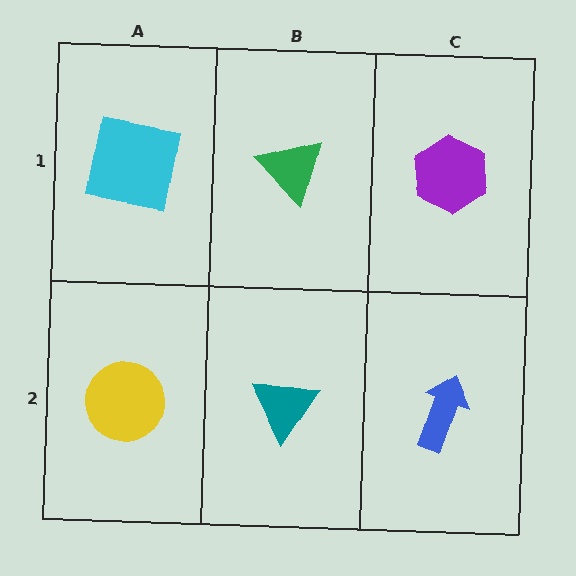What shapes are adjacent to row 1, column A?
A yellow circle (row 2, column A), a green triangle (row 1, column B).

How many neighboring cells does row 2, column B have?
3.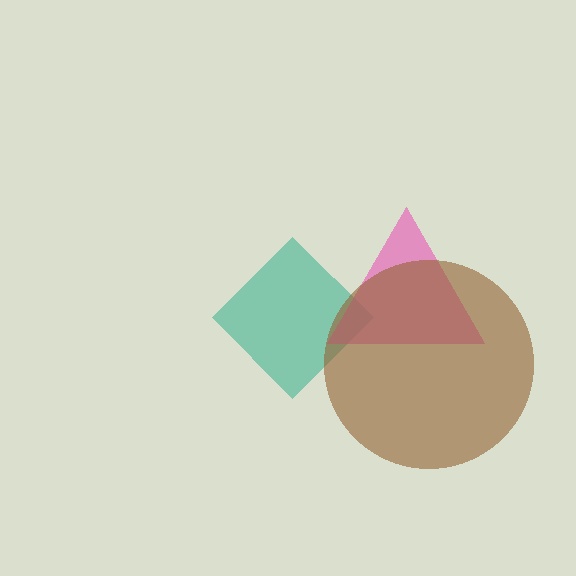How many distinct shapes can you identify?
There are 3 distinct shapes: a teal diamond, a pink triangle, a brown circle.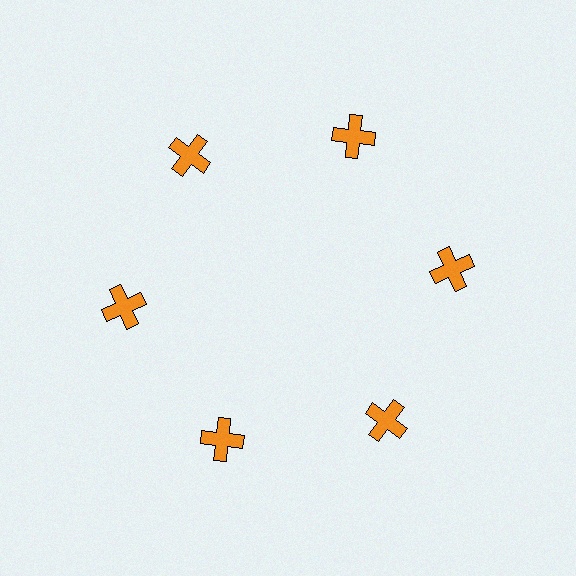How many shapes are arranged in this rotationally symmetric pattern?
There are 6 shapes, arranged in 6 groups of 1.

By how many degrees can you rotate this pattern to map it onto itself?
The pattern maps onto itself every 60 degrees of rotation.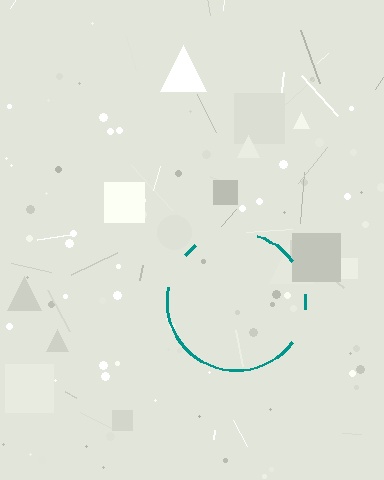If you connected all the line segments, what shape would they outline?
They would outline a circle.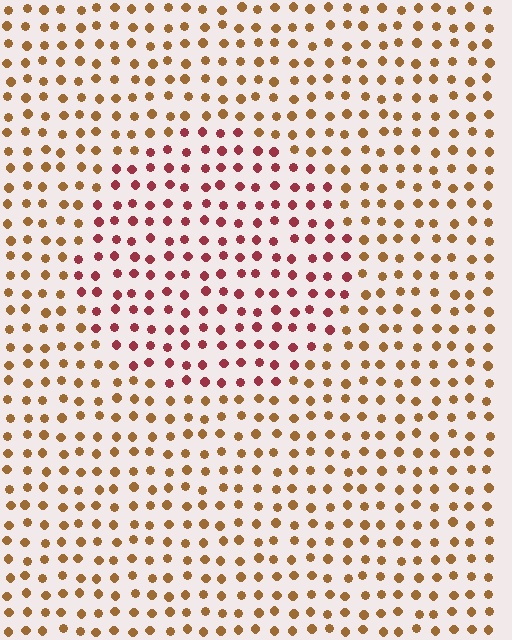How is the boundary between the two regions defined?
The boundary is defined purely by a slight shift in hue (about 42 degrees). Spacing, size, and orientation are identical on both sides.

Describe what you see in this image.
The image is filled with small brown elements in a uniform arrangement. A circle-shaped region is visible where the elements are tinted to a slightly different hue, forming a subtle color boundary.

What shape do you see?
I see a circle.